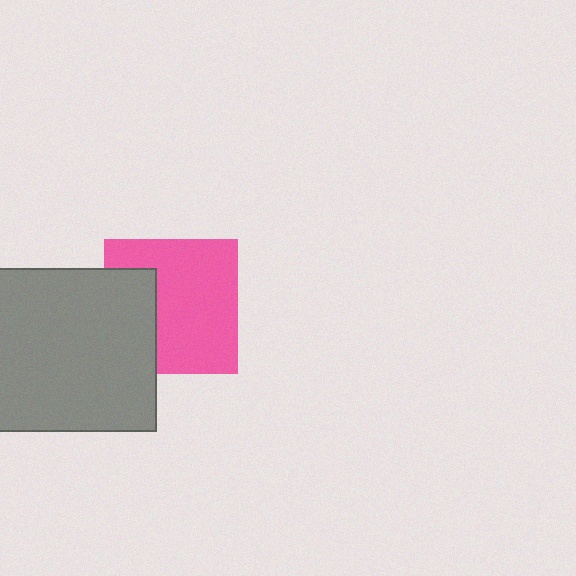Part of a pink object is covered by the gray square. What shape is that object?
It is a square.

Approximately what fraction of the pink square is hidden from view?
Roughly 32% of the pink square is hidden behind the gray square.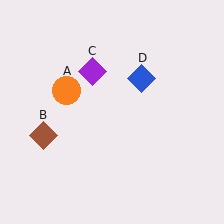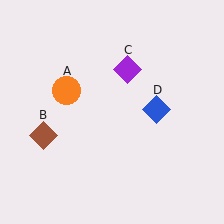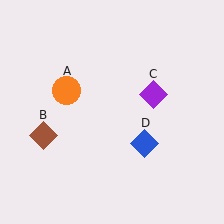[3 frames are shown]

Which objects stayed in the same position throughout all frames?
Orange circle (object A) and brown diamond (object B) remained stationary.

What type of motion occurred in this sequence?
The purple diamond (object C), blue diamond (object D) rotated clockwise around the center of the scene.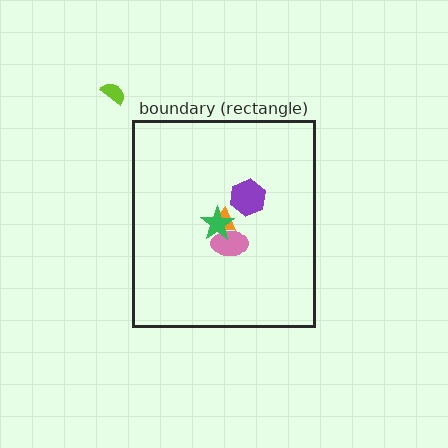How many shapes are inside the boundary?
4 inside, 1 outside.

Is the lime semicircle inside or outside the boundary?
Outside.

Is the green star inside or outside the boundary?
Inside.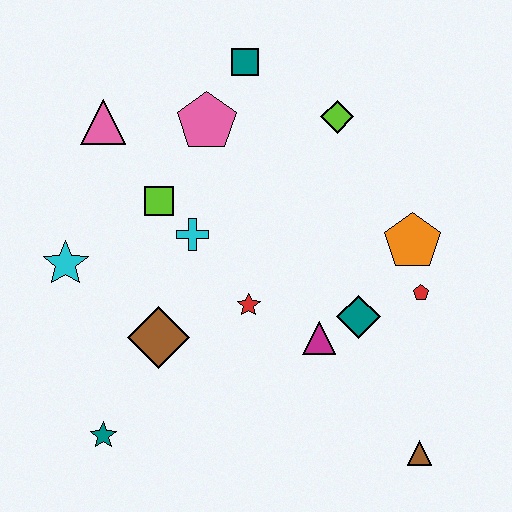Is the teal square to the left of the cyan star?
No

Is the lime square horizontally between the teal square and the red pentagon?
No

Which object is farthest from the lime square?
The brown triangle is farthest from the lime square.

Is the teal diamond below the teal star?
No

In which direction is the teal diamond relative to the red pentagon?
The teal diamond is to the left of the red pentagon.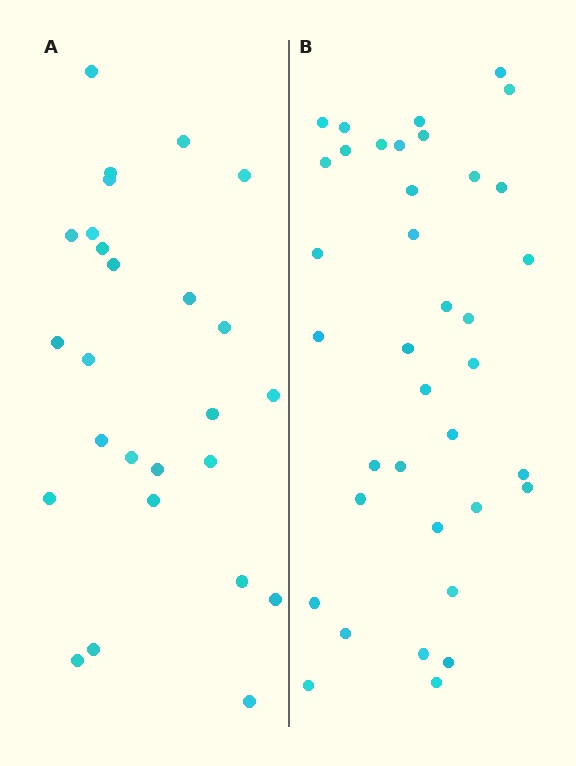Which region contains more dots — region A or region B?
Region B (the right region) has more dots.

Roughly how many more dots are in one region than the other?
Region B has roughly 12 or so more dots than region A.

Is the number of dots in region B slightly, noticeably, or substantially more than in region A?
Region B has noticeably more, but not dramatically so. The ratio is roughly 1.4 to 1.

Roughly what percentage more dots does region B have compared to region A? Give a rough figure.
About 40% more.